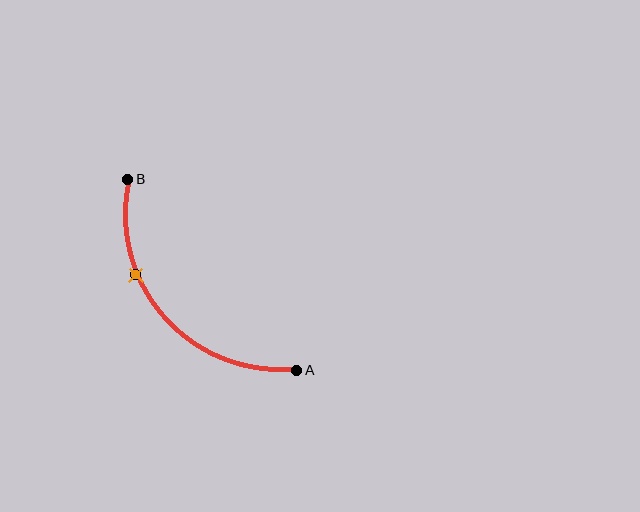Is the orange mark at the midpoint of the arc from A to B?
No. The orange mark lies on the arc but is closer to endpoint B. The arc midpoint would be at the point on the curve equidistant along the arc from both A and B.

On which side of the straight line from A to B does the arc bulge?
The arc bulges below and to the left of the straight line connecting A and B.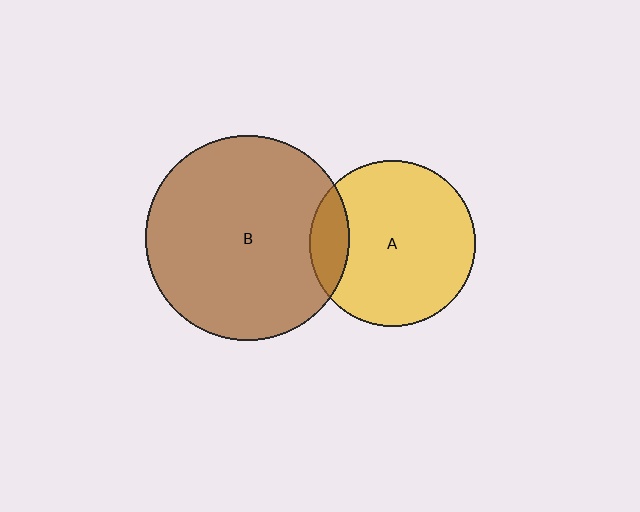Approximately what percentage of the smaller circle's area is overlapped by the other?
Approximately 15%.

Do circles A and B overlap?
Yes.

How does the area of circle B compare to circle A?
Approximately 1.5 times.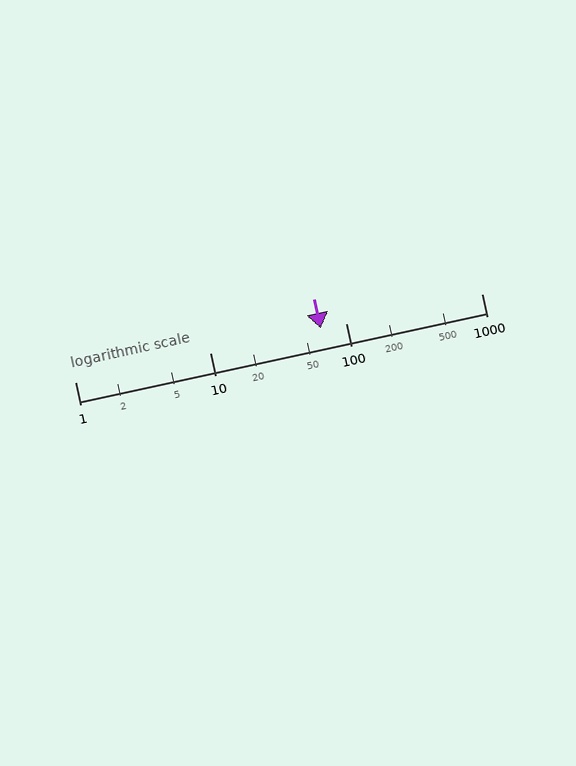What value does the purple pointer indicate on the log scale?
The pointer indicates approximately 65.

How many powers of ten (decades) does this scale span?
The scale spans 3 decades, from 1 to 1000.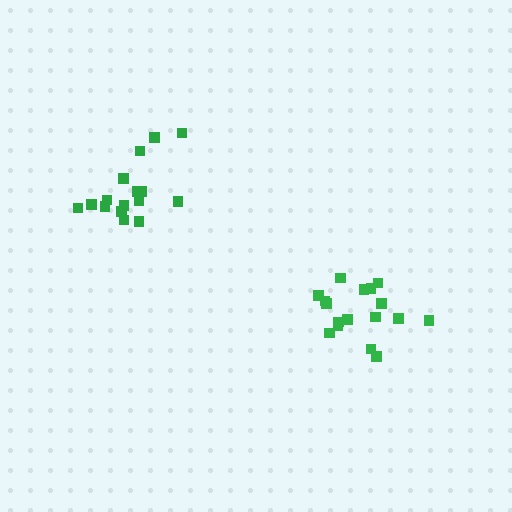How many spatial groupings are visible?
There are 2 spatial groupings.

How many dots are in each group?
Group 1: 18 dots, Group 2: 16 dots (34 total).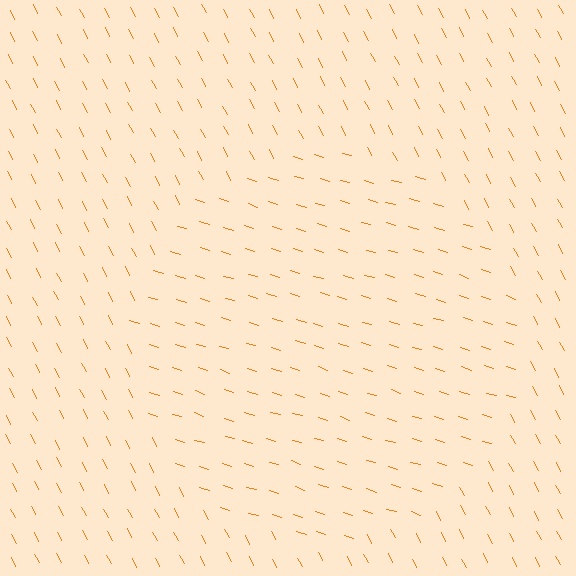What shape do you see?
I see a circle.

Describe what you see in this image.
The image is filled with small orange line segments. A circle region in the image has lines oriented differently from the surrounding lines, creating a visible texture boundary.